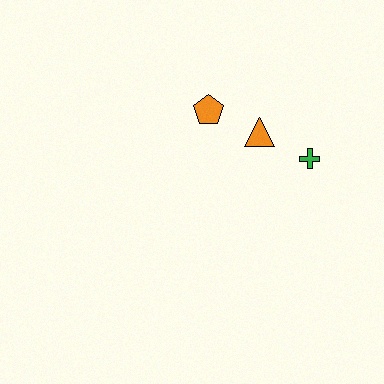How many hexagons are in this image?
There are no hexagons.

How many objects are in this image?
There are 3 objects.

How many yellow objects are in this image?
There are no yellow objects.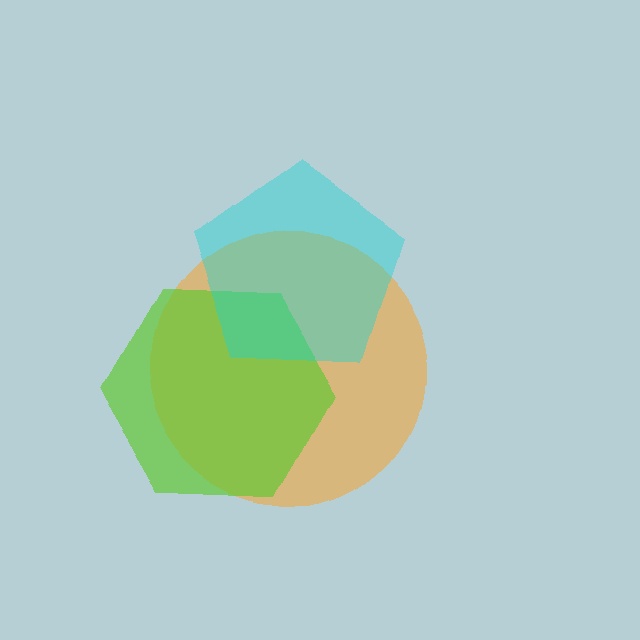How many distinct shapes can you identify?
There are 3 distinct shapes: an orange circle, a lime hexagon, a cyan pentagon.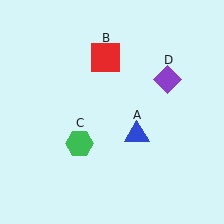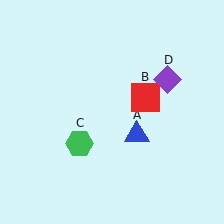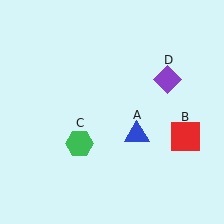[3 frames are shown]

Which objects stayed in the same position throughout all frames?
Blue triangle (object A) and green hexagon (object C) and purple diamond (object D) remained stationary.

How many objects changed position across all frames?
1 object changed position: red square (object B).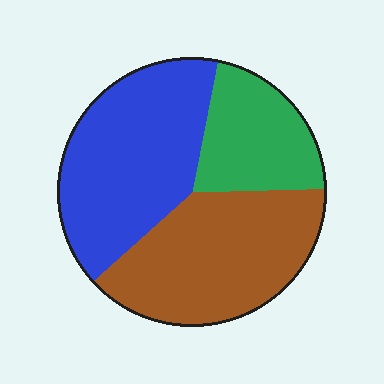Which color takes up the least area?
Green, at roughly 20%.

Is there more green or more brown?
Brown.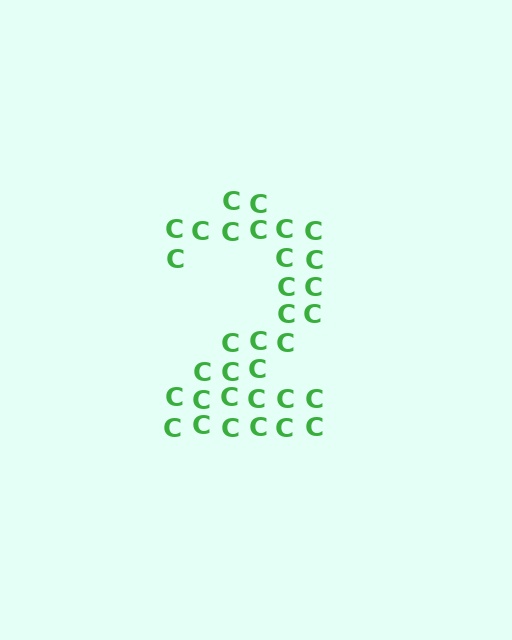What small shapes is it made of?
It is made of small letter C's.